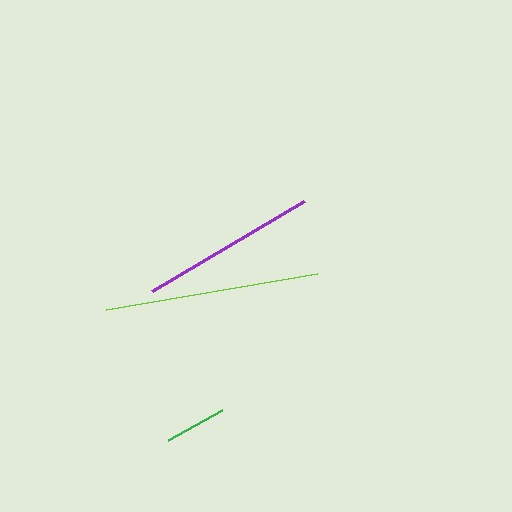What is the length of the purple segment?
The purple segment is approximately 177 pixels long.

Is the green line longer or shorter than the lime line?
The lime line is longer than the green line.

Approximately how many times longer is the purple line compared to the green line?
The purple line is approximately 2.9 times the length of the green line.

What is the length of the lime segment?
The lime segment is approximately 214 pixels long.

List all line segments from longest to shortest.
From longest to shortest: lime, purple, green.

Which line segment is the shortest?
The green line is the shortest at approximately 62 pixels.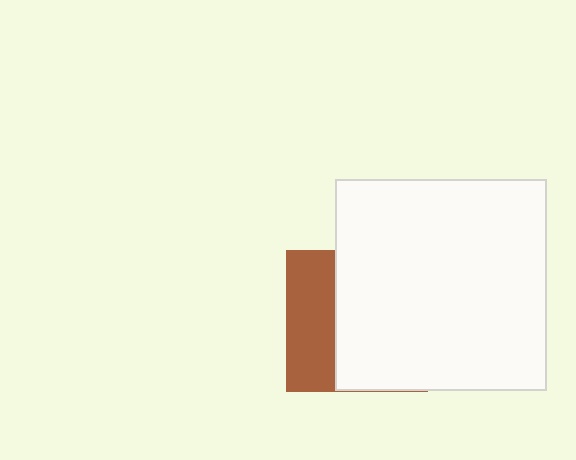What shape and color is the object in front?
The object in front is a white square.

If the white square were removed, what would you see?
You would see the complete brown square.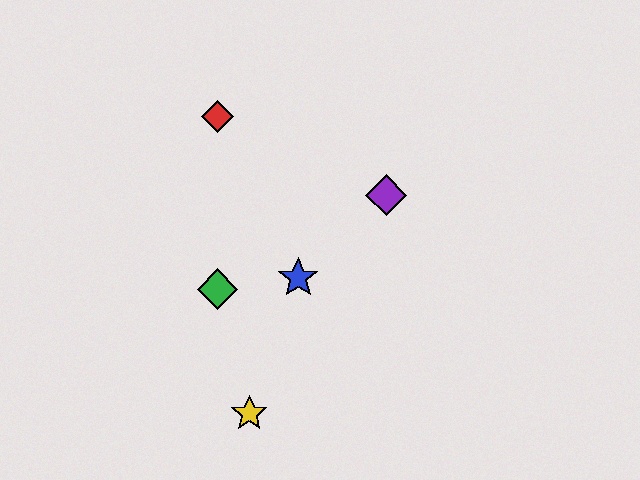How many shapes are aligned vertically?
2 shapes (the red diamond, the green diamond) are aligned vertically.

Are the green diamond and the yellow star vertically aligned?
No, the green diamond is at x≈218 and the yellow star is at x≈249.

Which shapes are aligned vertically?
The red diamond, the green diamond are aligned vertically.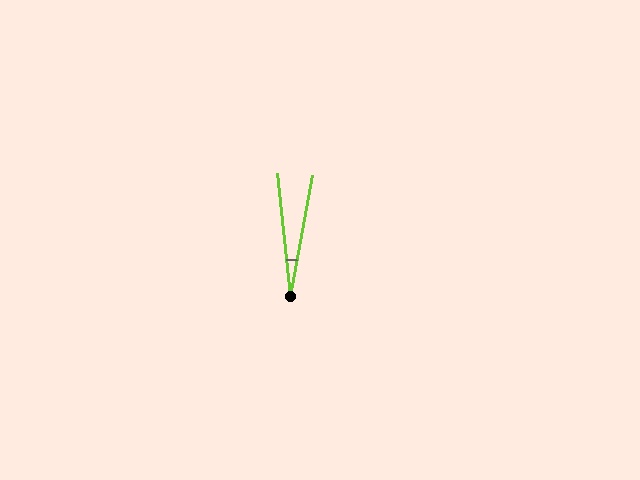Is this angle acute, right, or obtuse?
It is acute.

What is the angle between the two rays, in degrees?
Approximately 16 degrees.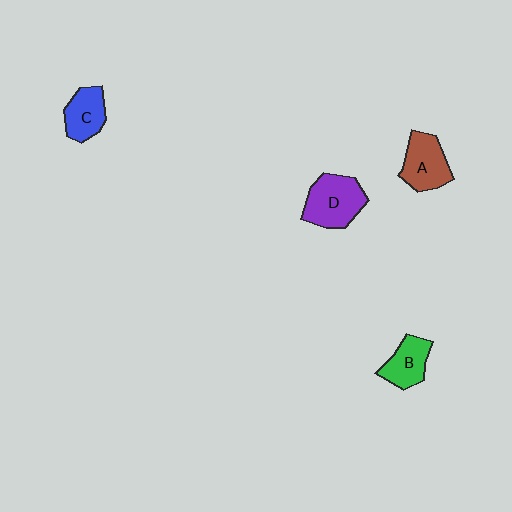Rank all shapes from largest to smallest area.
From largest to smallest: D (purple), A (brown), B (green), C (blue).